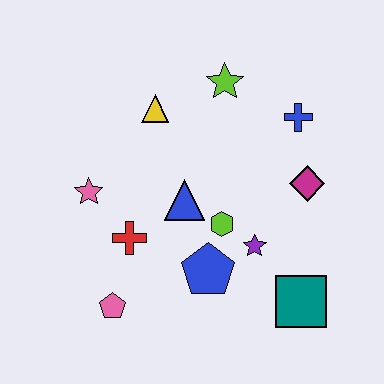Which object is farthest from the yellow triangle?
The teal square is farthest from the yellow triangle.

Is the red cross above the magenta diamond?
No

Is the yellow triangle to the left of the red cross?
No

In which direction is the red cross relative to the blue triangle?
The red cross is to the left of the blue triangle.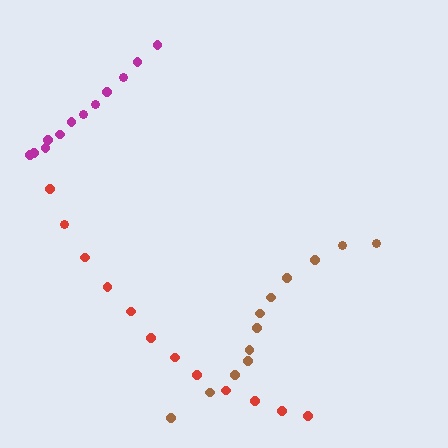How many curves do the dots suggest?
There are 3 distinct paths.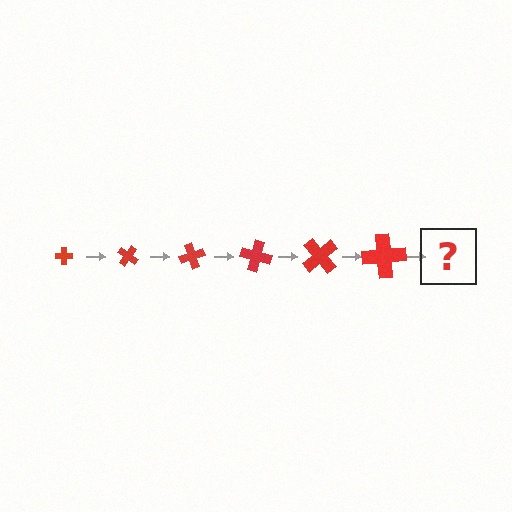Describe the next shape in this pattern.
It should be a cross, larger than the previous one and rotated 210 degrees from the start.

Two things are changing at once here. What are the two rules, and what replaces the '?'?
The two rules are that the cross grows larger each step and it rotates 35 degrees each step. The '?' should be a cross, larger than the previous one and rotated 210 degrees from the start.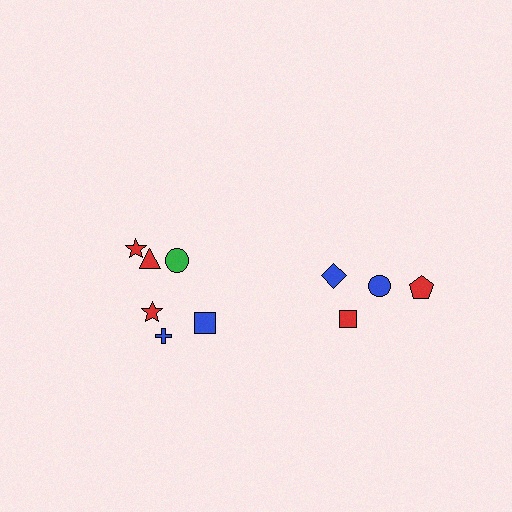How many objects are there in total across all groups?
There are 10 objects.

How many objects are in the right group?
There are 4 objects.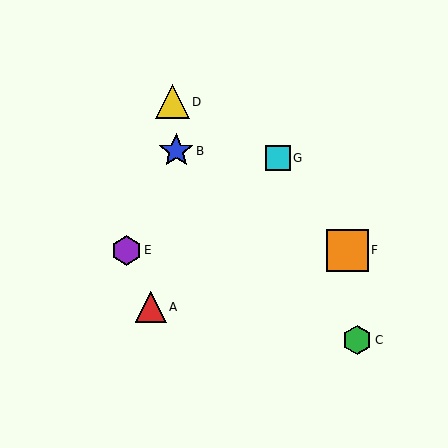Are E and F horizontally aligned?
Yes, both are at y≈250.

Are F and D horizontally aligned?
No, F is at y≈250 and D is at y≈102.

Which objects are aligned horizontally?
Objects E, F are aligned horizontally.